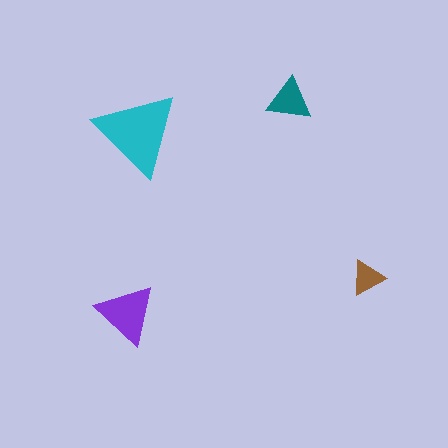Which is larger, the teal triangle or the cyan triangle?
The cyan one.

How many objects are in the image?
There are 4 objects in the image.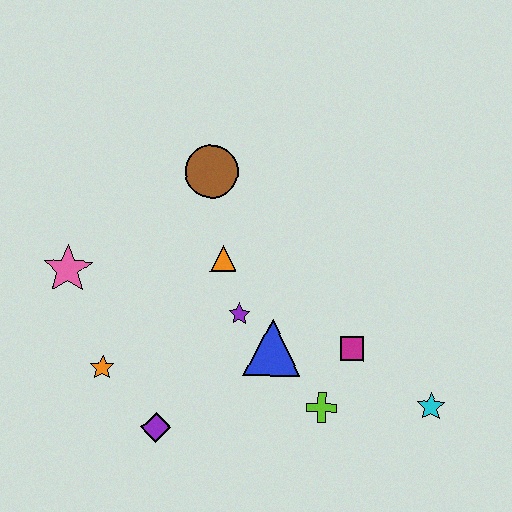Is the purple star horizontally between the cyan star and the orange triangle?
Yes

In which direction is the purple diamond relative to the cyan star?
The purple diamond is to the left of the cyan star.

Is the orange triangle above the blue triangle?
Yes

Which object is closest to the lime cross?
The magenta square is closest to the lime cross.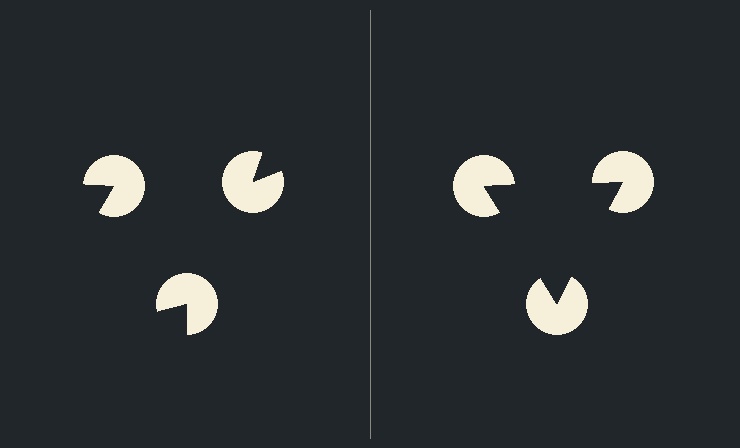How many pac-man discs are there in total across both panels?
6 — 3 on each side.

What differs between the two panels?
The pac-man discs are positioned identically on both sides; only the wedge orientations differ. On the right they align to a triangle; on the left they are misaligned.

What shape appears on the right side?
An illusory triangle.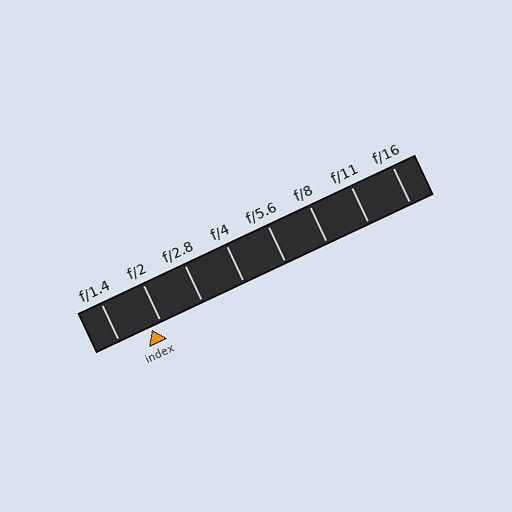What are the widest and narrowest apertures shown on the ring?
The widest aperture shown is f/1.4 and the narrowest is f/16.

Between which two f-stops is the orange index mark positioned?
The index mark is between f/1.4 and f/2.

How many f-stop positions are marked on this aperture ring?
There are 8 f-stop positions marked.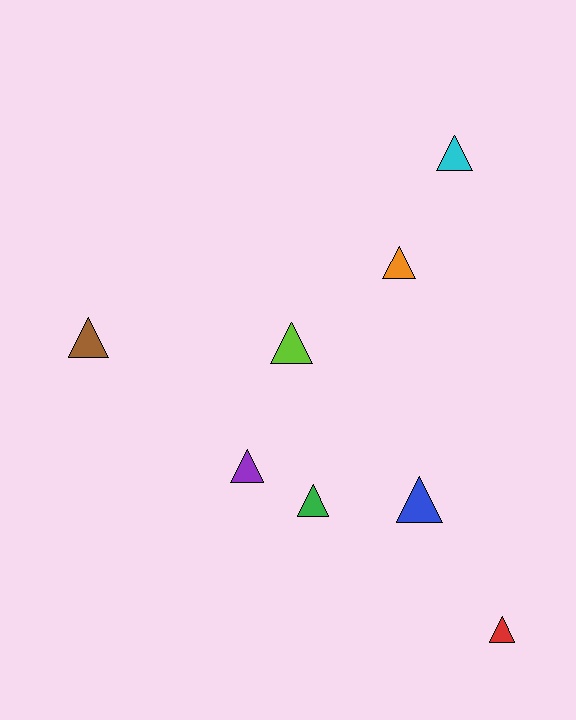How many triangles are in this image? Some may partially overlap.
There are 8 triangles.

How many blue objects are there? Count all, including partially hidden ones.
There is 1 blue object.